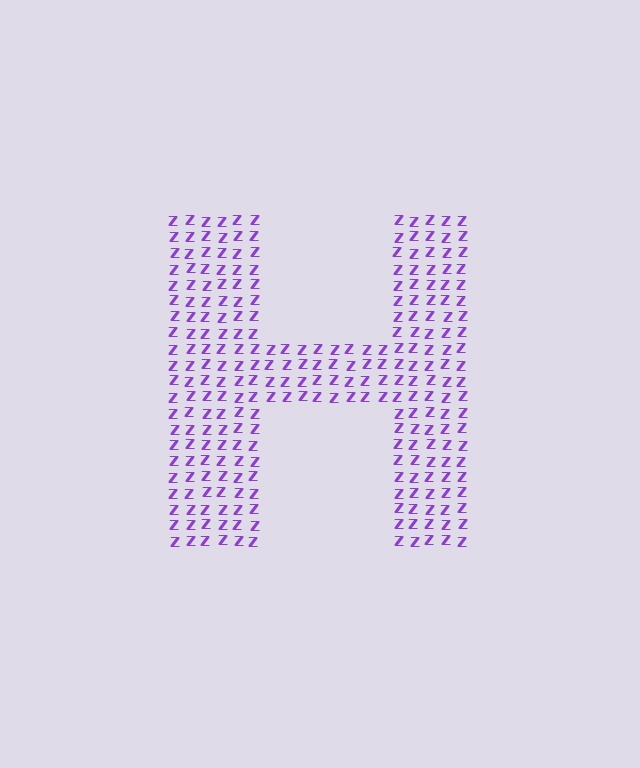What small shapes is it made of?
It is made of small letter Z's.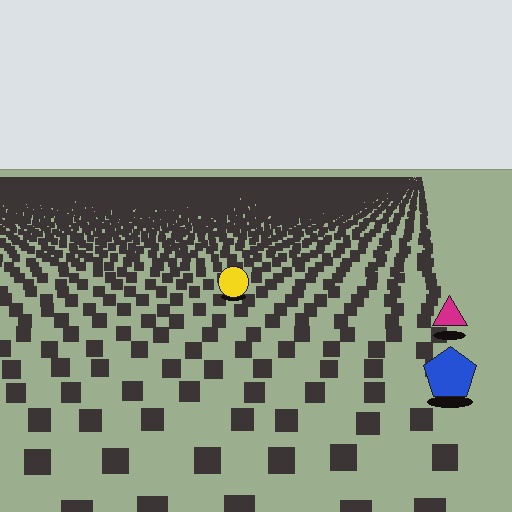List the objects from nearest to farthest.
From nearest to farthest: the blue pentagon, the magenta triangle, the yellow circle.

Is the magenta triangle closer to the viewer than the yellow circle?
Yes. The magenta triangle is closer — you can tell from the texture gradient: the ground texture is coarser near it.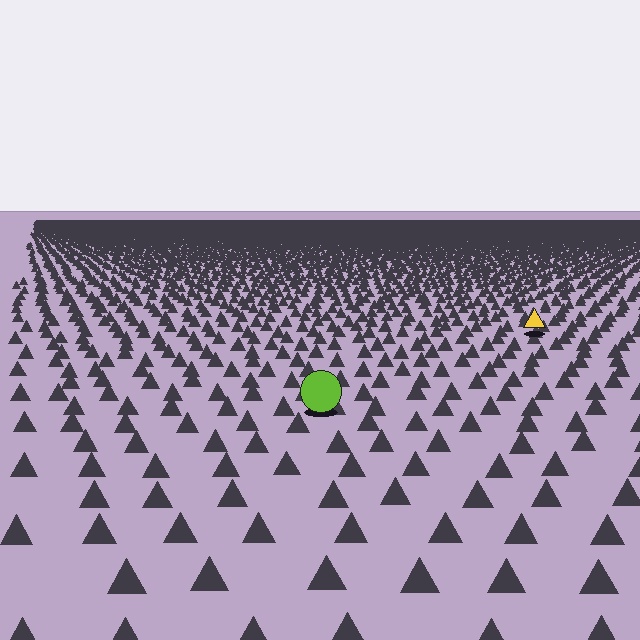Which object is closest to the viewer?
The lime circle is closest. The texture marks near it are larger and more spread out.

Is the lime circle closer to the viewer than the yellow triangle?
Yes. The lime circle is closer — you can tell from the texture gradient: the ground texture is coarser near it.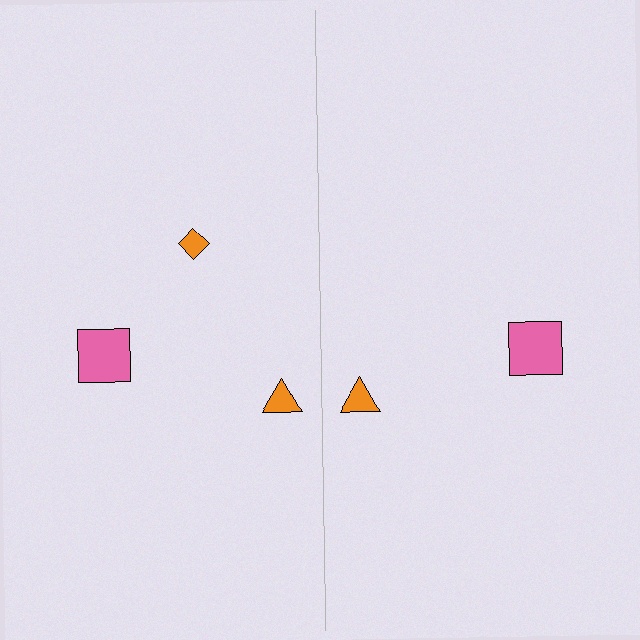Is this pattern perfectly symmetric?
No, the pattern is not perfectly symmetric. A orange diamond is missing from the right side.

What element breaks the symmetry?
A orange diamond is missing from the right side.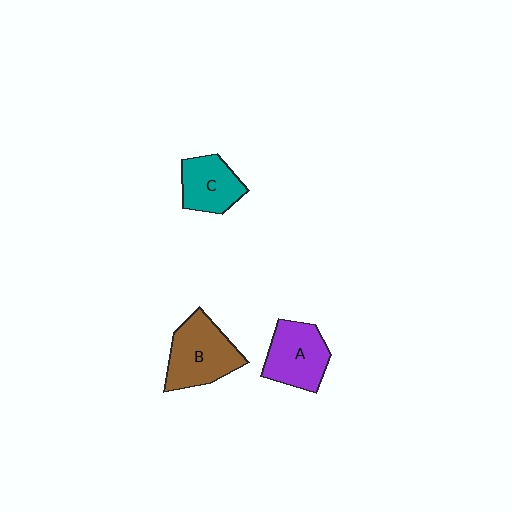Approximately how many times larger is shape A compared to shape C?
Approximately 1.2 times.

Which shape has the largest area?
Shape B (brown).